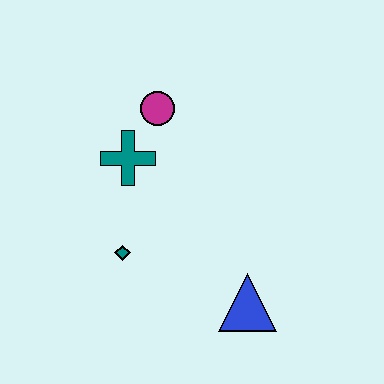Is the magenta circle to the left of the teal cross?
No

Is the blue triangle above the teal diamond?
No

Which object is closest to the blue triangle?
The teal diamond is closest to the blue triangle.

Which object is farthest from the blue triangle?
The magenta circle is farthest from the blue triangle.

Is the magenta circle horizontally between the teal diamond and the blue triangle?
Yes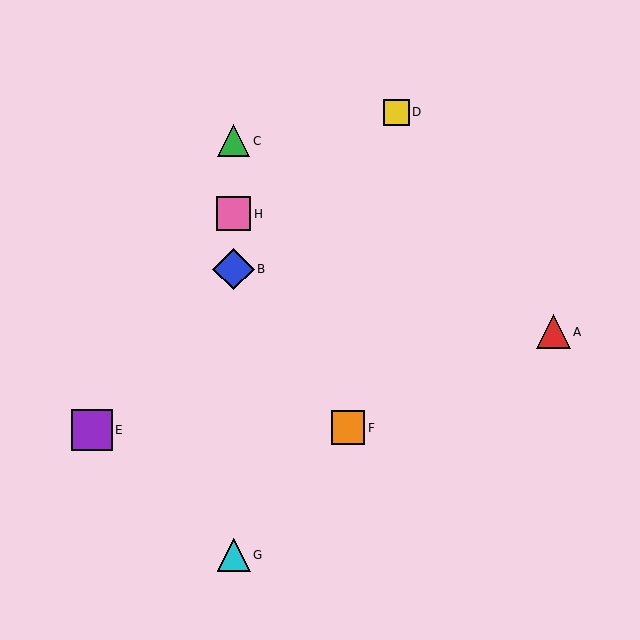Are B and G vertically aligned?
Yes, both are at x≈234.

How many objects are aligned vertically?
4 objects (B, C, G, H) are aligned vertically.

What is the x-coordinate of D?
Object D is at x≈397.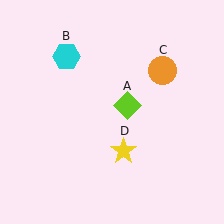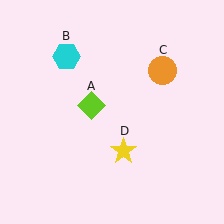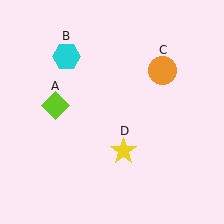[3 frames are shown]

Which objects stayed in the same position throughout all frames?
Cyan hexagon (object B) and orange circle (object C) and yellow star (object D) remained stationary.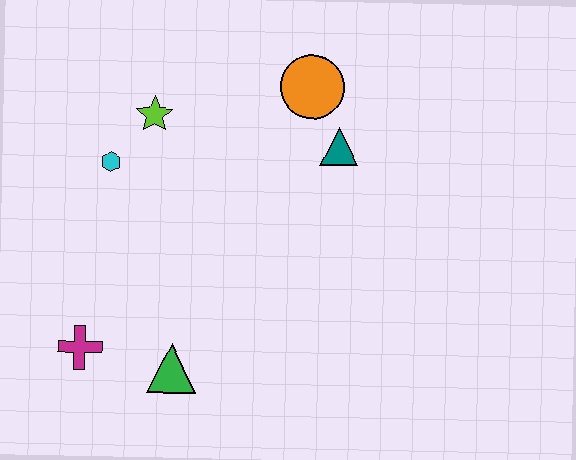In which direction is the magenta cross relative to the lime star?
The magenta cross is below the lime star.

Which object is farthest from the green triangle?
The orange circle is farthest from the green triangle.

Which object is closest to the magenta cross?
The green triangle is closest to the magenta cross.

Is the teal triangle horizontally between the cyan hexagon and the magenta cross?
No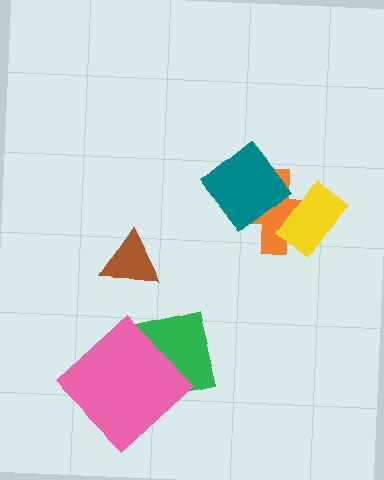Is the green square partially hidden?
Yes, it is partially covered by another shape.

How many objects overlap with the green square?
1 object overlaps with the green square.